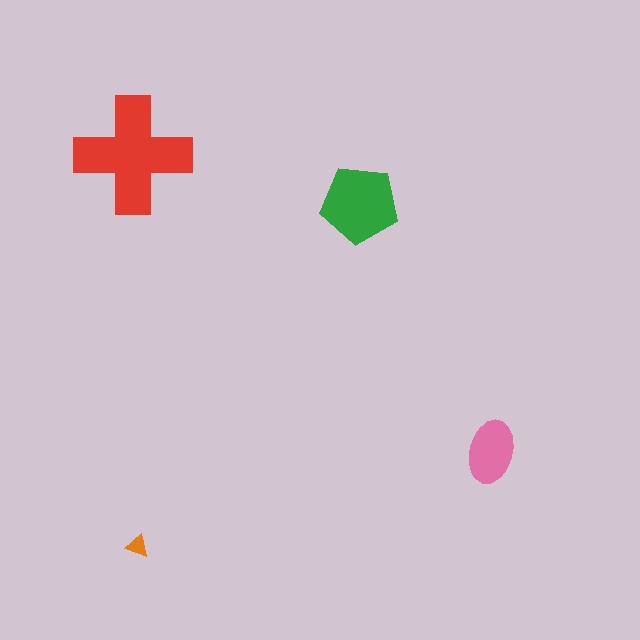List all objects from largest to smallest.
The red cross, the green pentagon, the pink ellipse, the orange triangle.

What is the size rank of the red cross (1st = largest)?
1st.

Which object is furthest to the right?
The pink ellipse is rightmost.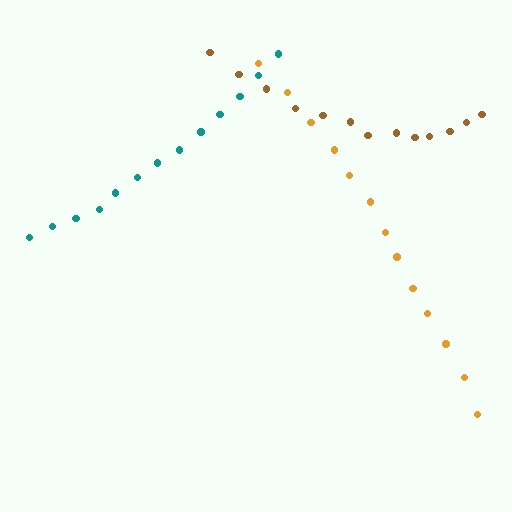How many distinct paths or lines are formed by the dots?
There are 3 distinct paths.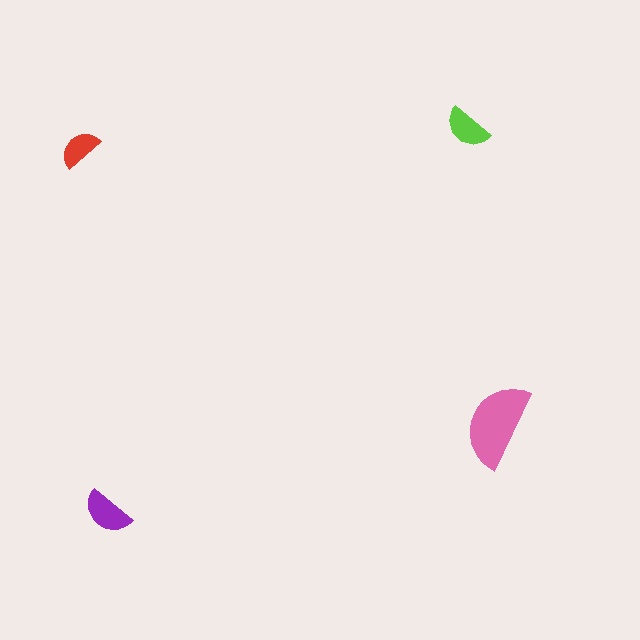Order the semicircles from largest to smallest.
the pink one, the purple one, the lime one, the red one.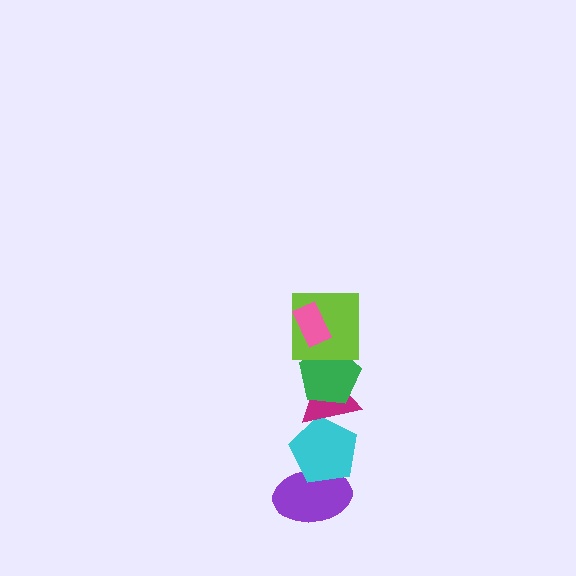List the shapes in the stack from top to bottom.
From top to bottom: the pink rectangle, the lime square, the green pentagon, the magenta triangle, the cyan pentagon, the purple ellipse.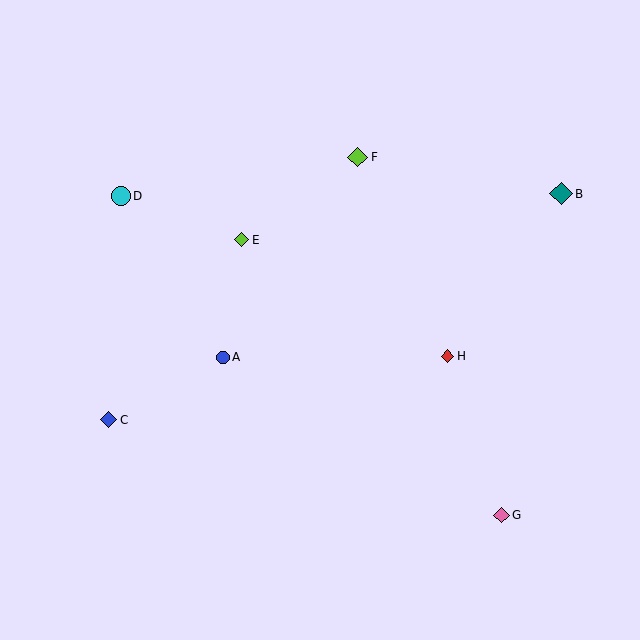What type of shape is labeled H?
Shape H is a red diamond.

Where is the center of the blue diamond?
The center of the blue diamond is at (109, 420).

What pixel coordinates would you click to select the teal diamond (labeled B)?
Click at (561, 194) to select the teal diamond B.